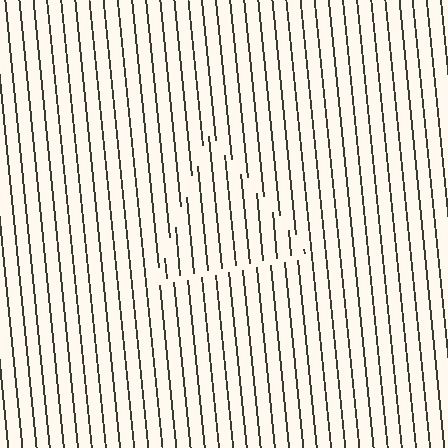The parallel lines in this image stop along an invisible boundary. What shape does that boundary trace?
An illusory triangle. The interior of the shape contains the same grating, shifted by half a period — the contour is defined by the phase discontinuity where line-ends from the inner and outer gratings abut.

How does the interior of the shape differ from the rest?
The interior of the shape contains the same grating, shifted by half a period — the contour is defined by the phase discontinuity where line-ends from the inner and outer gratings abut.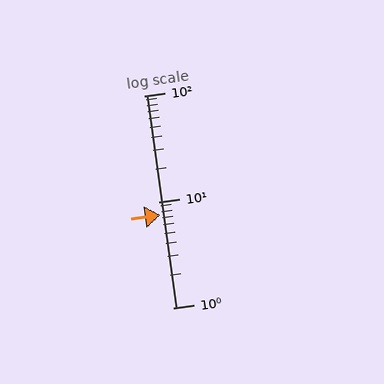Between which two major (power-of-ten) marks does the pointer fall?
The pointer is between 1 and 10.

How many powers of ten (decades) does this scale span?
The scale spans 2 decades, from 1 to 100.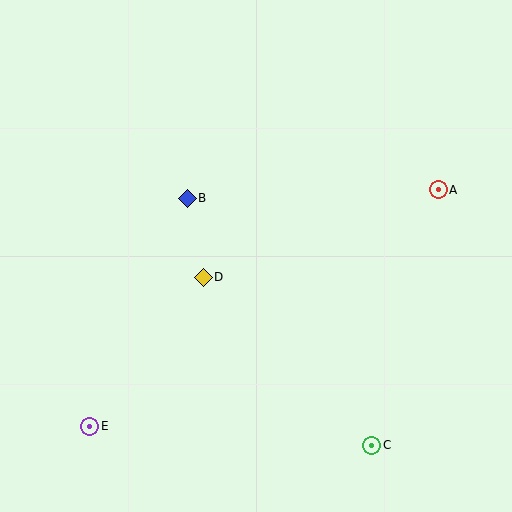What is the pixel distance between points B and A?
The distance between B and A is 251 pixels.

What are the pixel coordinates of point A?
Point A is at (438, 190).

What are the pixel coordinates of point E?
Point E is at (90, 426).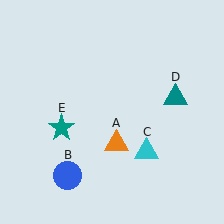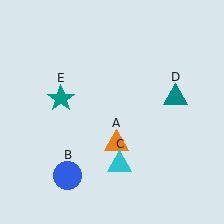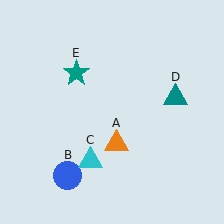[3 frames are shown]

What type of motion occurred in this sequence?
The cyan triangle (object C), teal star (object E) rotated clockwise around the center of the scene.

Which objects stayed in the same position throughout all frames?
Orange triangle (object A) and blue circle (object B) and teal triangle (object D) remained stationary.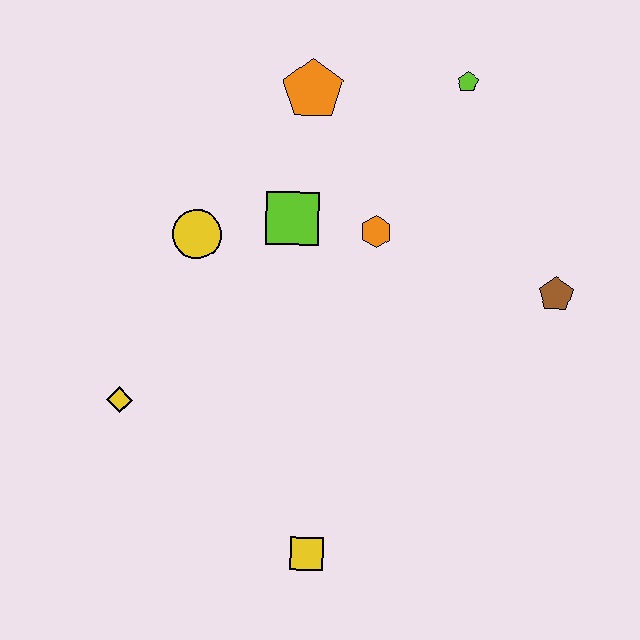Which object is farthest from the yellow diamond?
The lime pentagon is farthest from the yellow diamond.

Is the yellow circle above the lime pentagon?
No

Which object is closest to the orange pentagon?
The lime square is closest to the orange pentagon.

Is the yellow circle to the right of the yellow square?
No